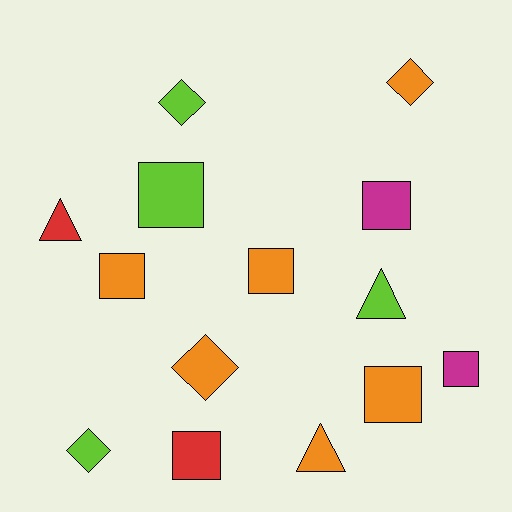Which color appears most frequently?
Orange, with 6 objects.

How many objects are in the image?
There are 14 objects.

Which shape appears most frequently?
Square, with 7 objects.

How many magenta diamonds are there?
There are no magenta diamonds.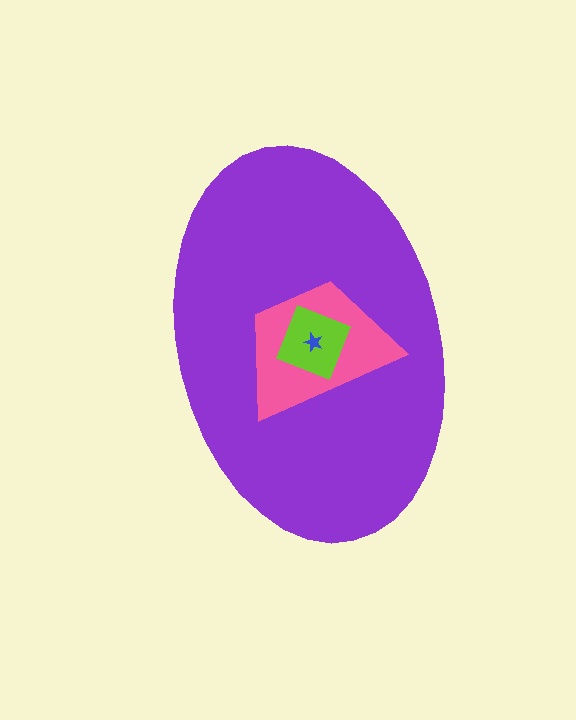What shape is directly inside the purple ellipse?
The pink trapezoid.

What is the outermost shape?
The purple ellipse.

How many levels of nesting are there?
4.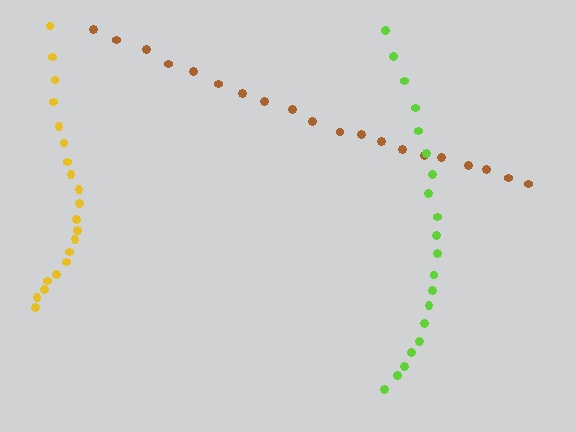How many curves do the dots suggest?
There are 3 distinct paths.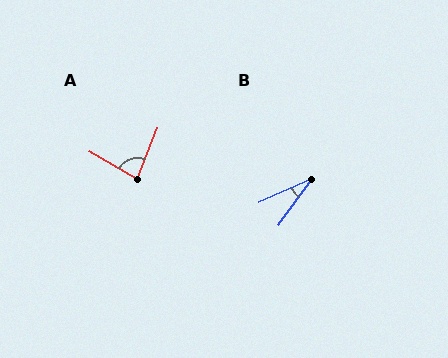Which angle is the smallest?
B, at approximately 30 degrees.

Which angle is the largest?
A, at approximately 81 degrees.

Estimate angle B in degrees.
Approximately 30 degrees.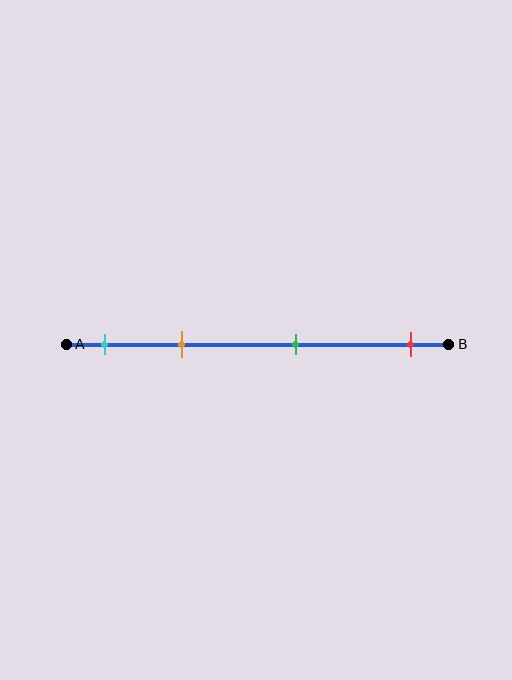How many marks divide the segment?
There are 4 marks dividing the segment.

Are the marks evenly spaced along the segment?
No, the marks are not evenly spaced.